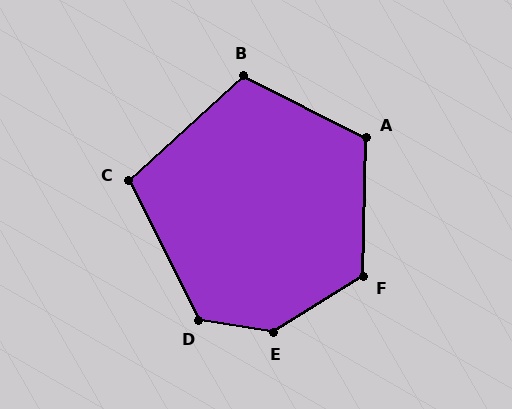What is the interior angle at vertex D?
Approximately 126 degrees (obtuse).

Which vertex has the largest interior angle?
E, at approximately 139 degrees.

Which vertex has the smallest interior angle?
C, at approximately 106 degrees.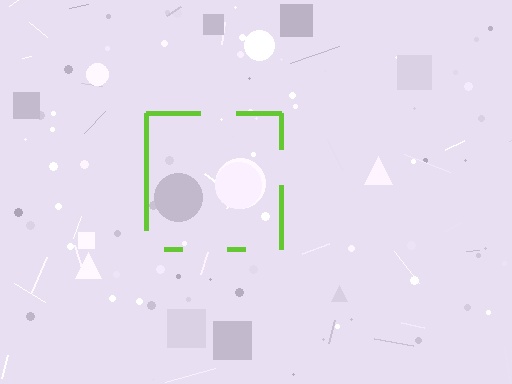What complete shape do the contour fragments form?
The contour fragments form a square.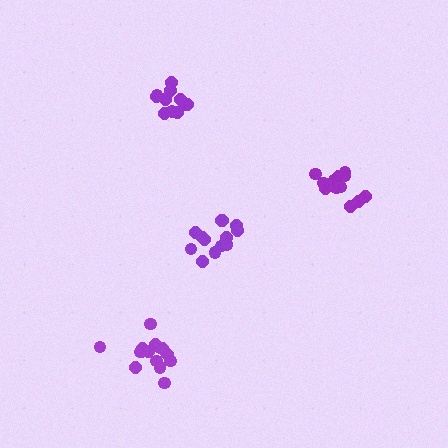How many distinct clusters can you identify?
There are 4 distinct clusters.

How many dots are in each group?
Group 1: 11 dots, Group 2: 14 dots, Group 3: 15 dots, Group 4: 13 dots (53 total).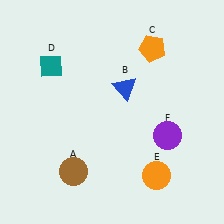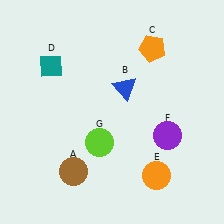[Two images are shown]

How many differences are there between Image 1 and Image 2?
There is 1 difference between the two images.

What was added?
A lime circle (G) was added in Image 2.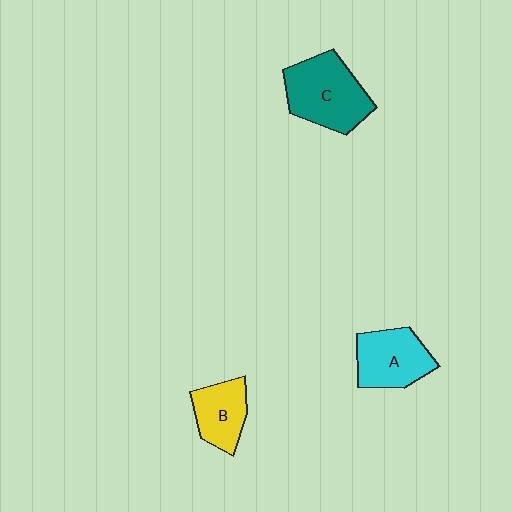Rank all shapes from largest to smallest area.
From largest to smallest: C (teal), A (cyan), B (yellow).